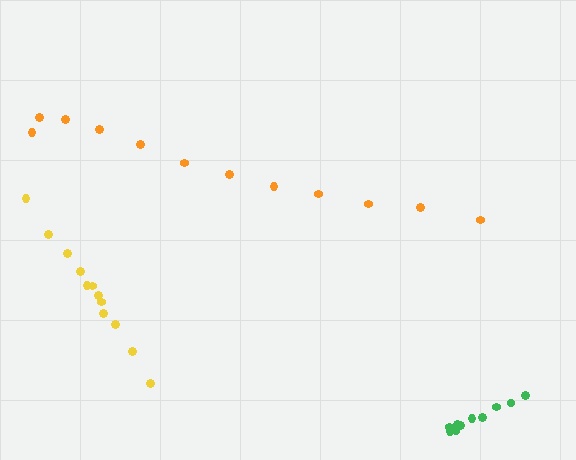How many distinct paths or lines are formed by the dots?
There are 3 distinct paths.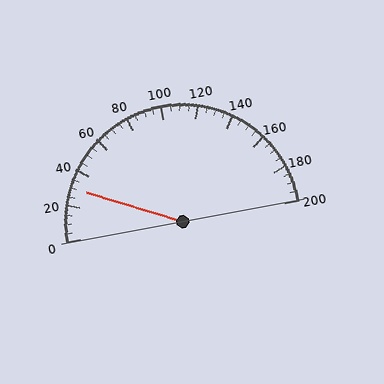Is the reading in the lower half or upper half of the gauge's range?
The reading is in the lower half of the range (0 to 200).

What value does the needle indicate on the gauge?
The needle indicates approximately 30.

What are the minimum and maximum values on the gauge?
The gauge ranges from 0 to 200.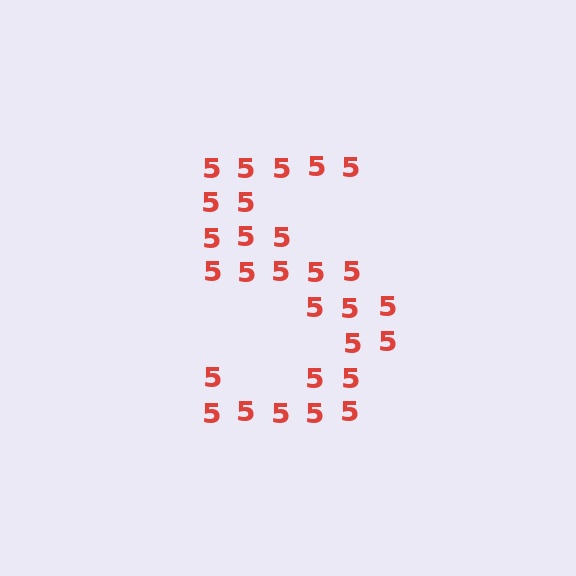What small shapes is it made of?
It is made of small digit 5's.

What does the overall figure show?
The overall figure shows the digit 5.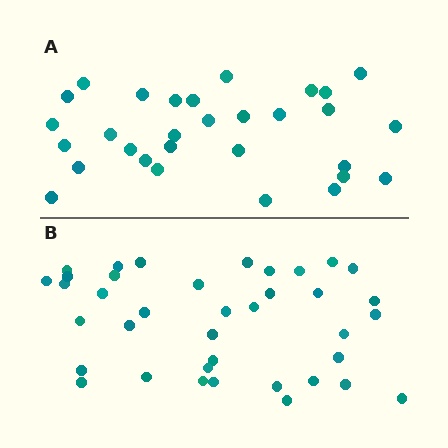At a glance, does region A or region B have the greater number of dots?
Region B (the bottom region) has more dots.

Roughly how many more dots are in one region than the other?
Region B has roughly 8 or so more dots than region A.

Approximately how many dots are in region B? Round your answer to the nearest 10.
About 40 dots. (The exact count is 38, which rounds to 40.)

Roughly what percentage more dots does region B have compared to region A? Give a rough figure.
About 25% more.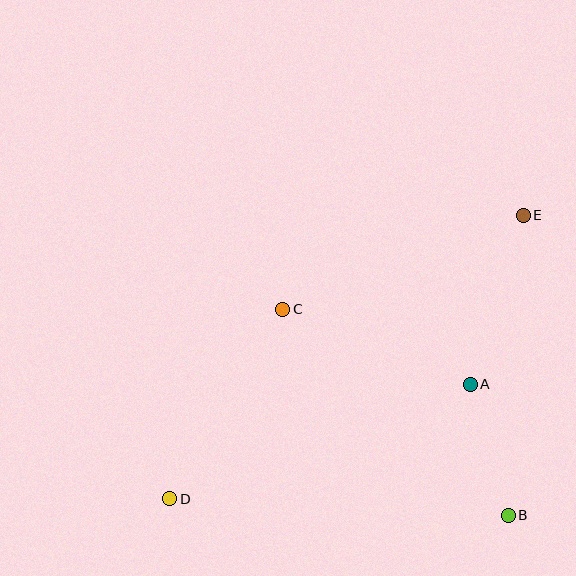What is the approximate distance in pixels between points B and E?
The distance between B and E is approximately 300 pixels.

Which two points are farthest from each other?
Points D and E are farthest from each other.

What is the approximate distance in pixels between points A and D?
The distance between A and D is approximately 322 pixels.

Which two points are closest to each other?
Points A and B are closest to each other.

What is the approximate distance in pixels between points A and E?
The distance between A and E is approximately 177 pixels.